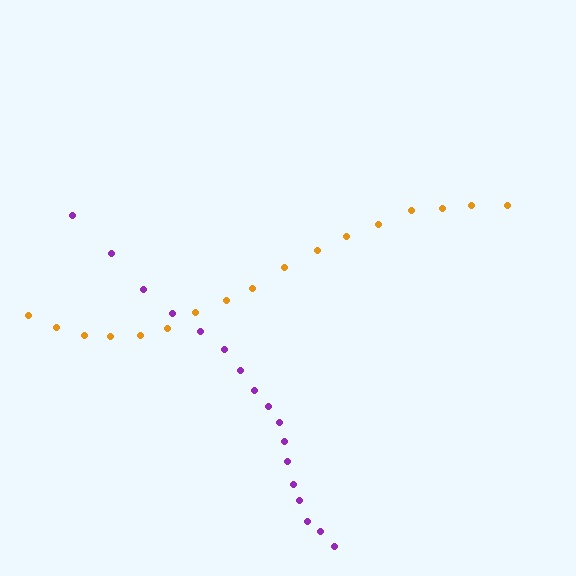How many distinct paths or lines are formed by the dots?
There are 2 distinct paths.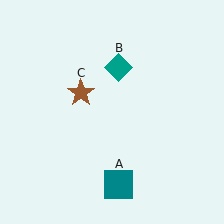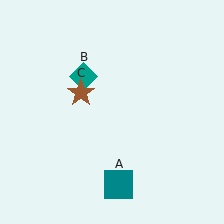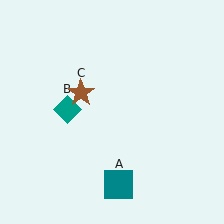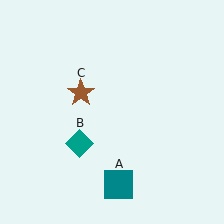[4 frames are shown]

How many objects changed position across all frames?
1 object changed position: teal diamond (object B).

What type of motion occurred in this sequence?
The teal diamond (object B) rotated counterclockwise around the center of the scene.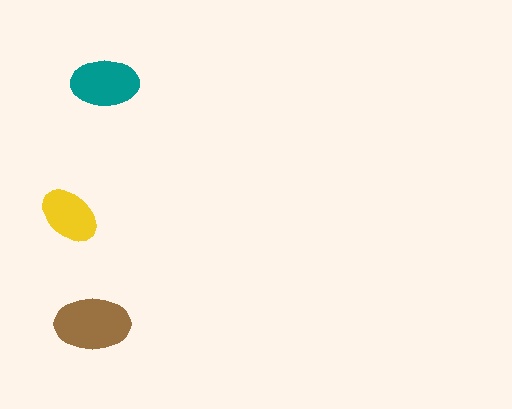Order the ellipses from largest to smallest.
the brown one, the teal one, the yellow one.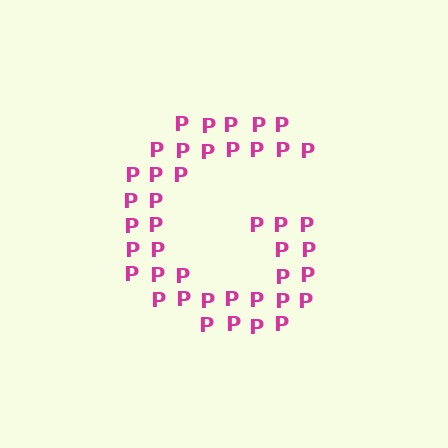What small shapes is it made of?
It is made of small letter P's.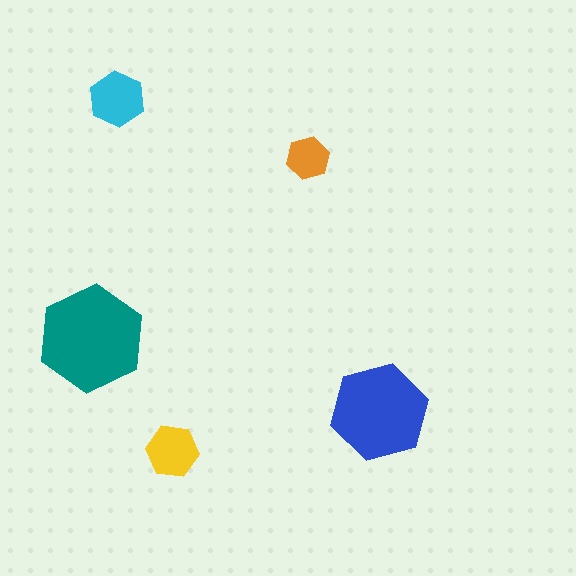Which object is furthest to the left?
The teal hexagon is leftmost.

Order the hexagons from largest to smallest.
the teal one, the blue one, the cyan one, the yellow one, the orange one.